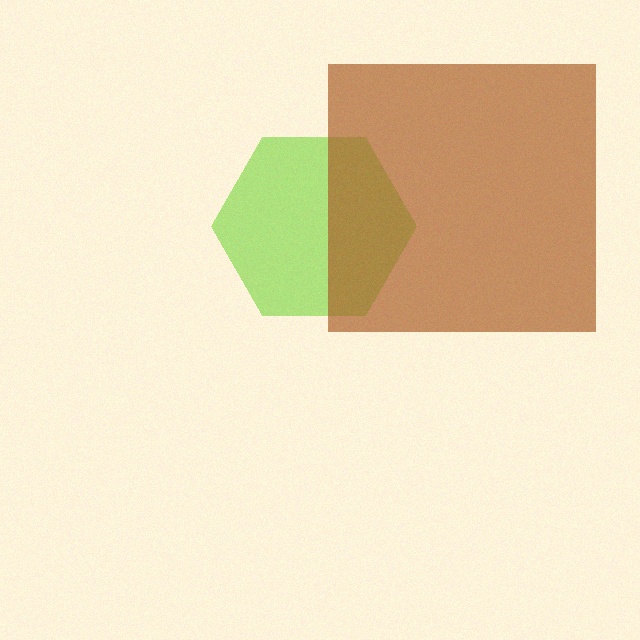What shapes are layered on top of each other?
The layered shapes are: a lime hexagon, a brown square.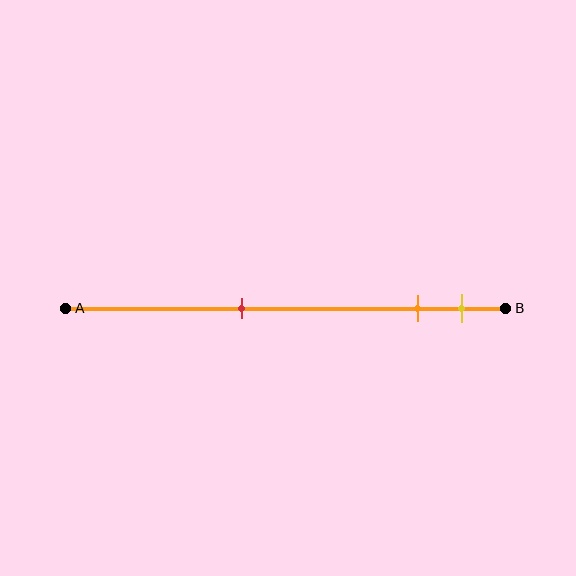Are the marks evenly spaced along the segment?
No, the marks are not evenly spaced.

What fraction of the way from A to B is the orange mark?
The orange mark is approximately 80% (0.8) of the way from A to B.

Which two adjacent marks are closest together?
The orange and yellow marks are the closest adjacent pair.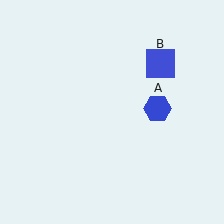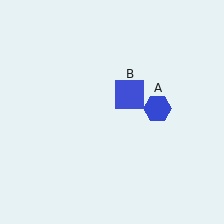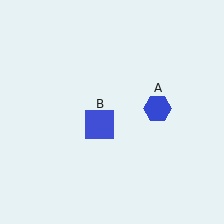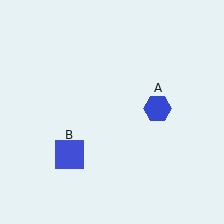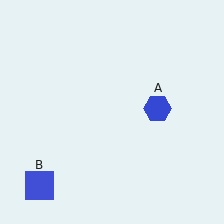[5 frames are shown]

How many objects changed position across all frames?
1 object changed position: blue square (object B).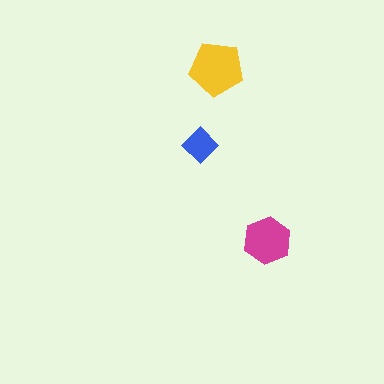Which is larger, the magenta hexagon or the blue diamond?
The magenta hexagon.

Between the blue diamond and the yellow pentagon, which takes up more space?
The yellow pentagon.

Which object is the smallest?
The blue diamond.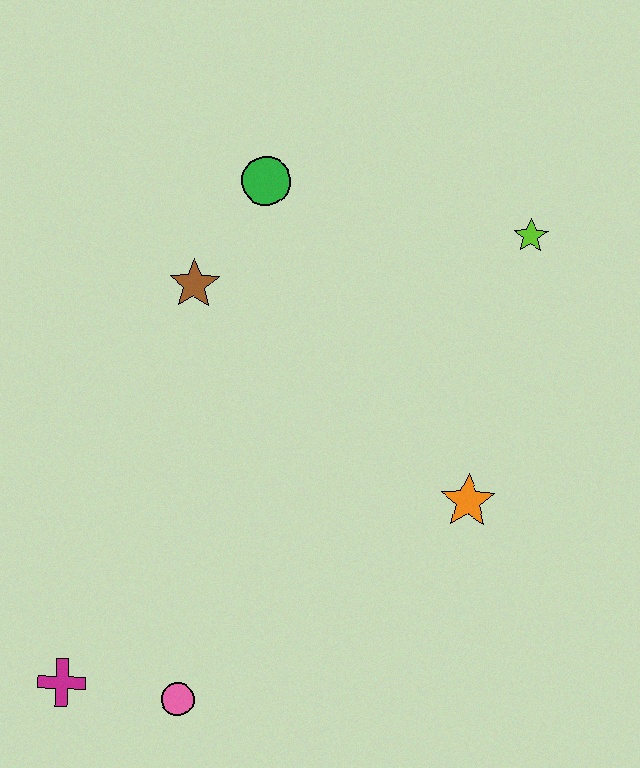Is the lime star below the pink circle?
No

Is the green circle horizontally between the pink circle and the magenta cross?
No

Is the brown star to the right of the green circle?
No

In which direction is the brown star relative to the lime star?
The brown star is to the left of the lime star.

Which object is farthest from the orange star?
The magenta cross is farthest from the orange star.